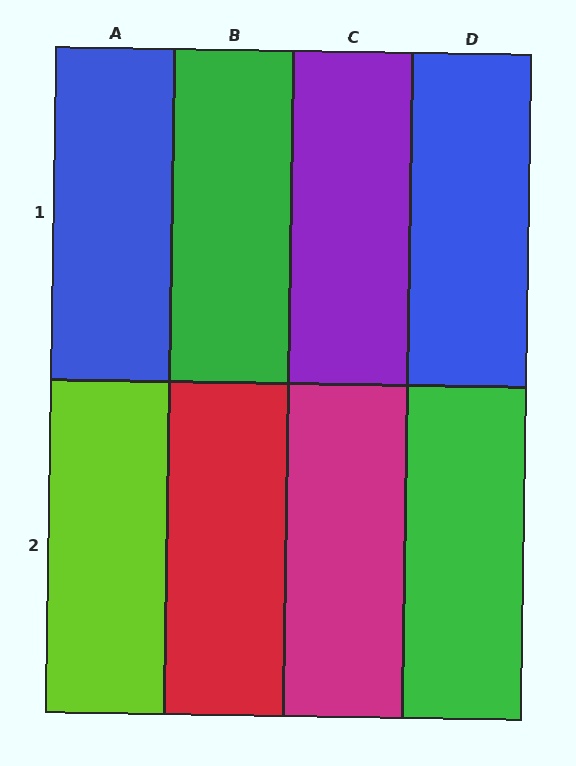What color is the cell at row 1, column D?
Blue.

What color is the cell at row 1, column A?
Blue.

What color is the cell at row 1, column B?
Green.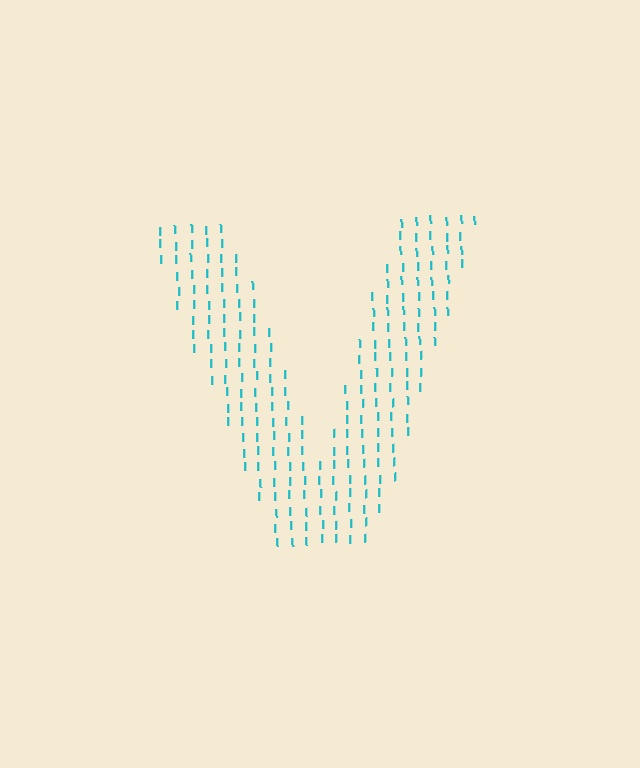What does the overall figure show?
The overall figure shows the letter V.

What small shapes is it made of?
It is made of small letter I's.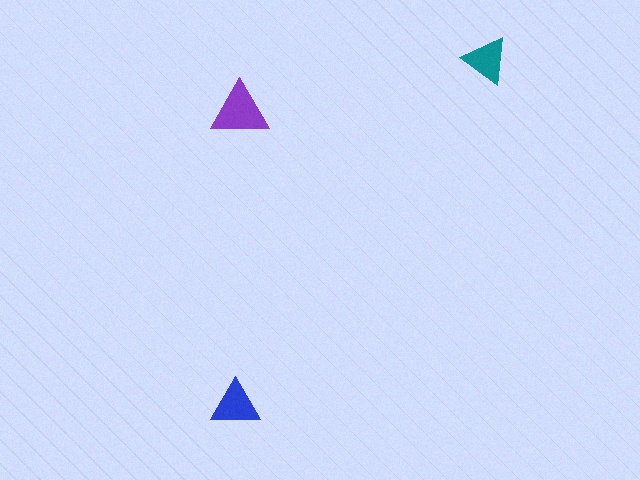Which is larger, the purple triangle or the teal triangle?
The purple one.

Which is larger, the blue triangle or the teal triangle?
The blue one.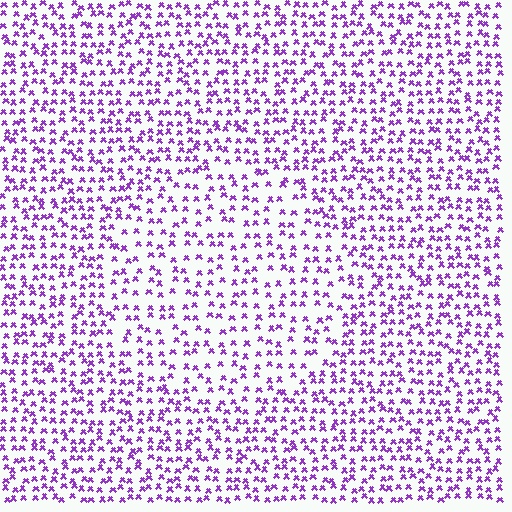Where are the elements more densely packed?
The elements are more densely packed outside the circle boundary.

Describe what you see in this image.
The image contains small purple elements arranged at two different densities. A circle-shaped region is visible where the elements are less densely packed than the surrounding area.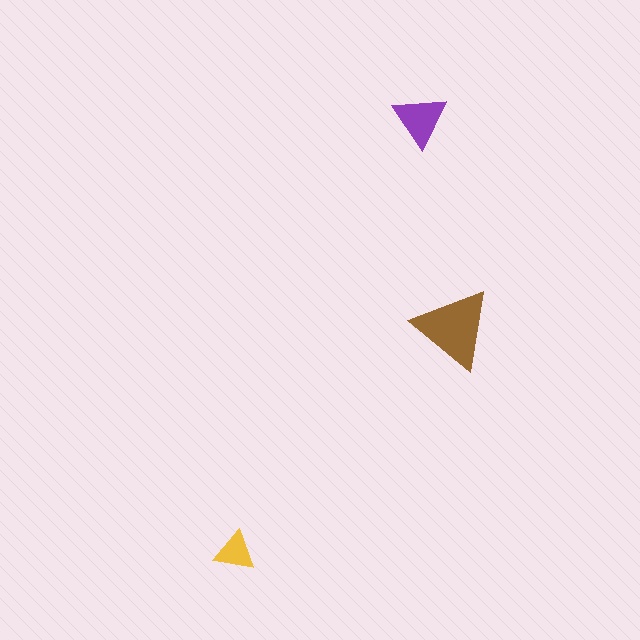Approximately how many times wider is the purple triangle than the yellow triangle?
About 1.5 times wider.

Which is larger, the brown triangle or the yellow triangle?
The brown one.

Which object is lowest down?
The yellow triangle is bottommost.